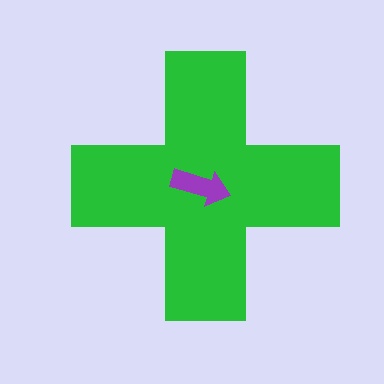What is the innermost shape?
The purple arrow.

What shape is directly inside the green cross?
The purple arrow.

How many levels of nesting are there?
2.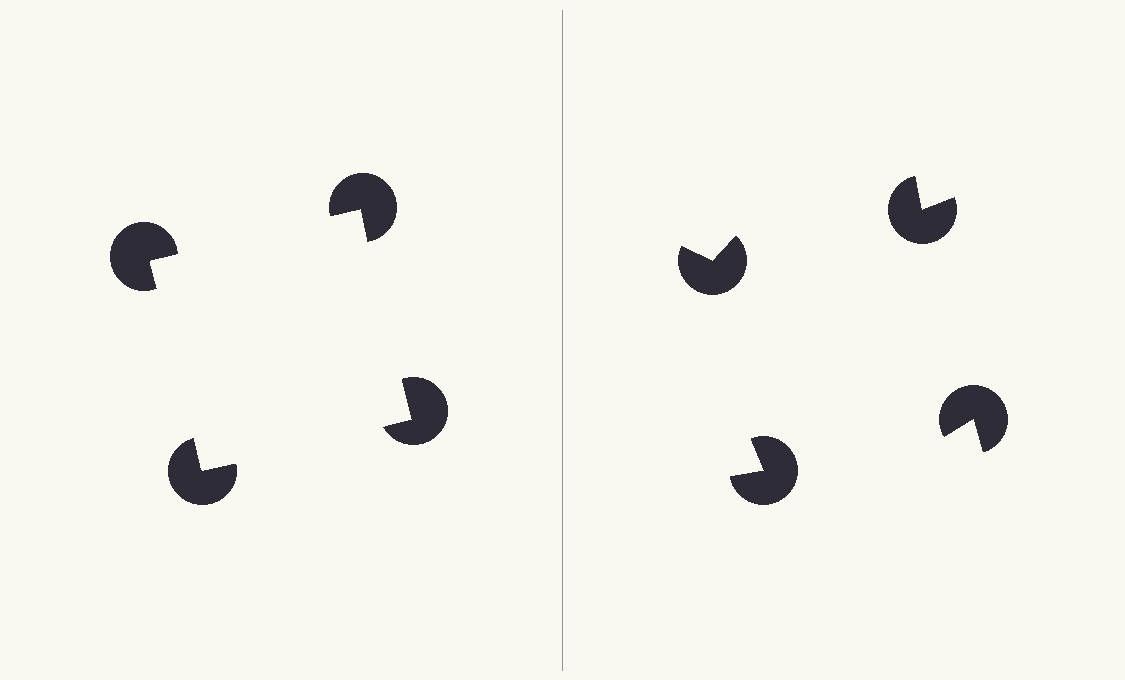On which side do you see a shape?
An illusory square appears on the left side. On the right side the wedge cuts are rotated, so no coherent shape forms.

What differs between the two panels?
The pac-man discs are positioned identically on both sides; only the wedge orientations differ. On the left they align to a square; on the right they are misaligned.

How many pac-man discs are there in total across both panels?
8 — 4 on each side.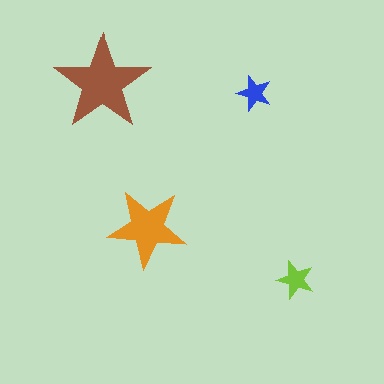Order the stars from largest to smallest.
the brown one, the orange one, the lime one, the blue one.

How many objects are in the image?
There are 4 objects in the image.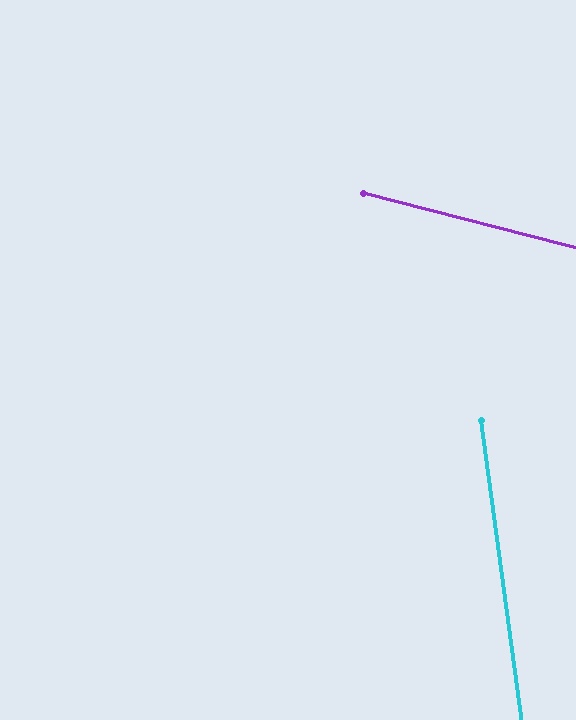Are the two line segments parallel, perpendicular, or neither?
Neither parallel nor perpendicular — they differ by about 68°.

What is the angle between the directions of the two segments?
Approximately 68 degrees.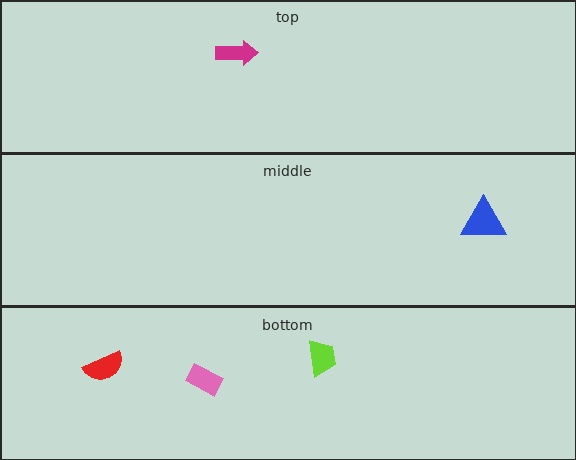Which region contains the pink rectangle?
The bottom region.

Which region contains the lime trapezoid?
The bottom region.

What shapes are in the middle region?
The blue triangle.